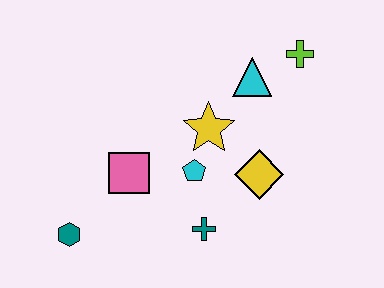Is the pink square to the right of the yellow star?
No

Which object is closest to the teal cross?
The cyan pentagon is closest to the teal cross.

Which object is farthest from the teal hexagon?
The lime cross is farthest from the teal hexagon.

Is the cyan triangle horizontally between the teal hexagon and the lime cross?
Yes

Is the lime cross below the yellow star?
No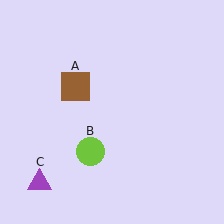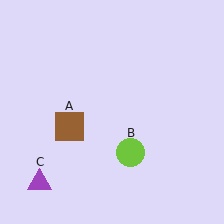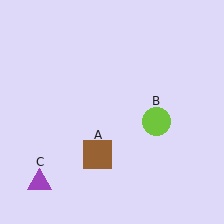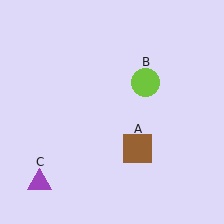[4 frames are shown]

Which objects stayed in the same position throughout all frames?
Purple triangle (object C) remained stationary.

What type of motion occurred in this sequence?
The brown square (object A), lime circle (object B) rotated counterclockwise around the center of the scene.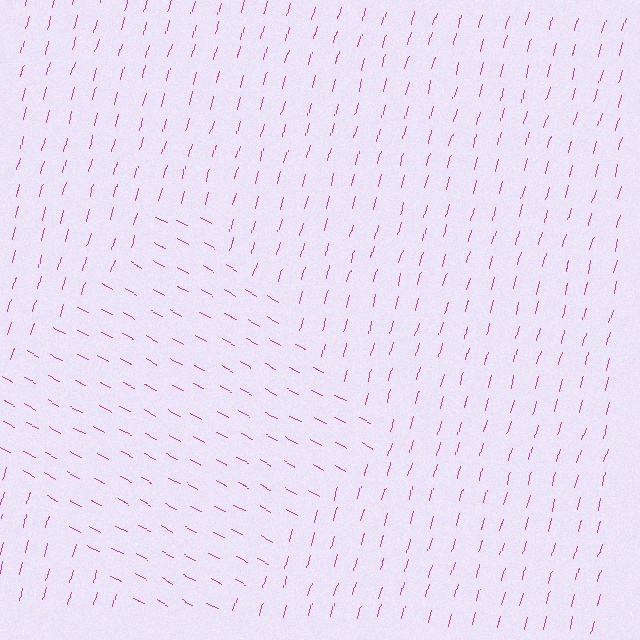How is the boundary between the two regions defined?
The boundary is defined purely by a change in line orientation (approximately 78 degrees difference). All lines are the same color and thickness.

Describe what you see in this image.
The image is filled with small magenta line segments. A diamond region in the image has lines oriented differently from the surrounding lines, creating a visible texture boundary.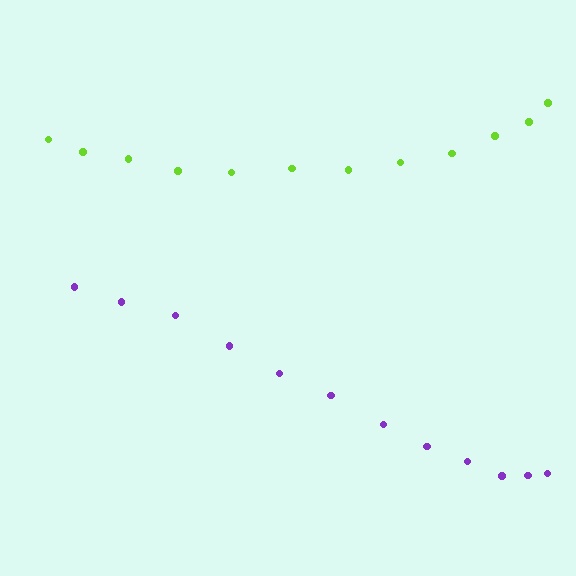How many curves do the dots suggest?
There are 2 distinct paths.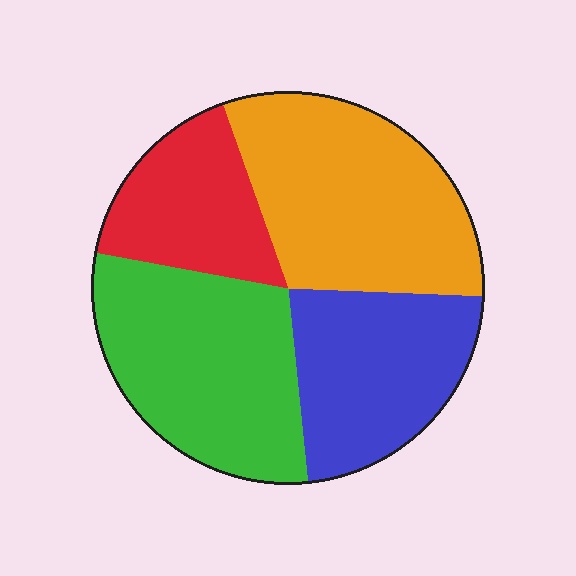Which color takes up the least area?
Red, at roughly 15%.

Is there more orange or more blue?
Orange.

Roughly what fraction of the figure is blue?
Blue covers roughly 25% of the figure.